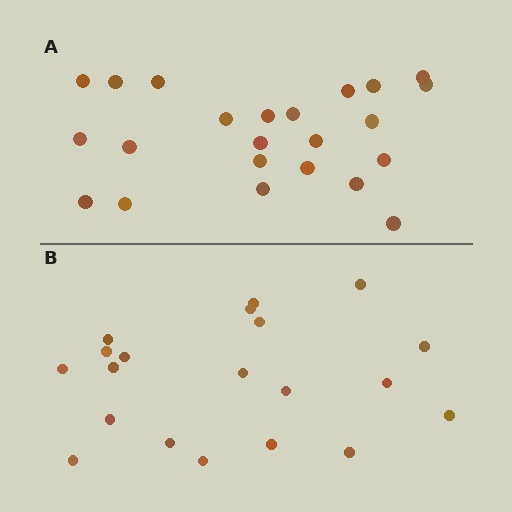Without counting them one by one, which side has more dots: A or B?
Region A (the top region) has more dots.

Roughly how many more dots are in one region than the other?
Region A has just a few more — roughly 2 or 3 more dots than region B.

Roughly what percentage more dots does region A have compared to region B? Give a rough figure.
About 15% more.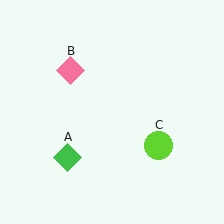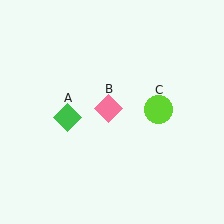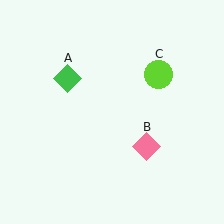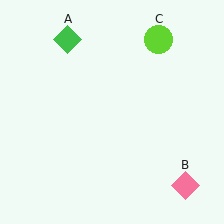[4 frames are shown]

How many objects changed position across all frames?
3 objects changed position: green diamond (object A), pink diamond (object B), lime circle (object C).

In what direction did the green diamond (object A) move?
The green diamond (object A) moved up.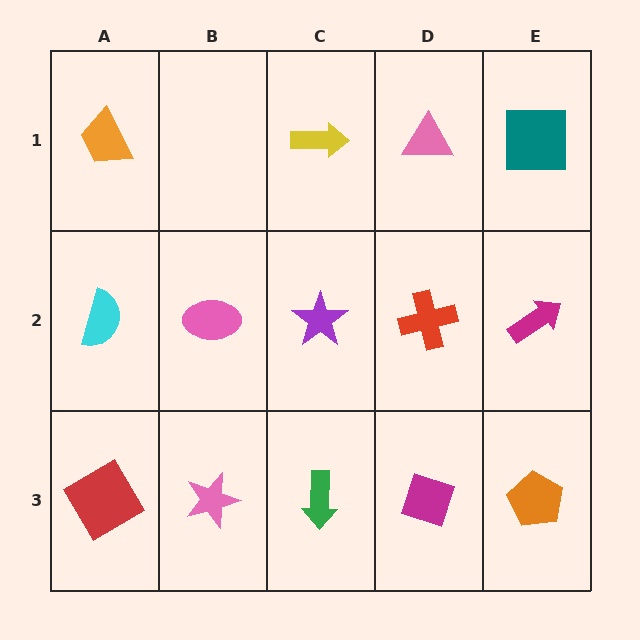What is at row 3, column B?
A pink star.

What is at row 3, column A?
A red diamond.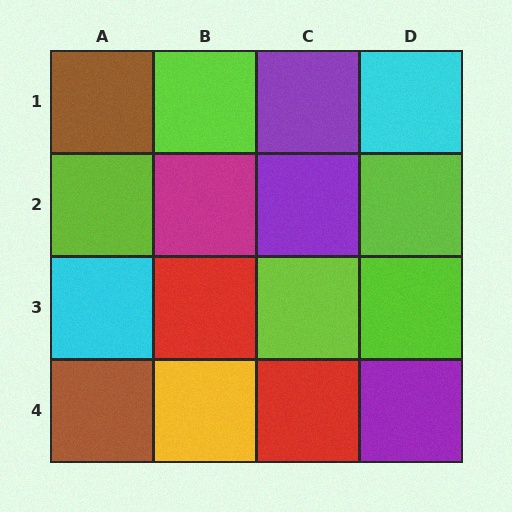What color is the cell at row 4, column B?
Yellow.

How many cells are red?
2 cells are red.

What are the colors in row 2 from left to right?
Lime, magenta, purple, lime.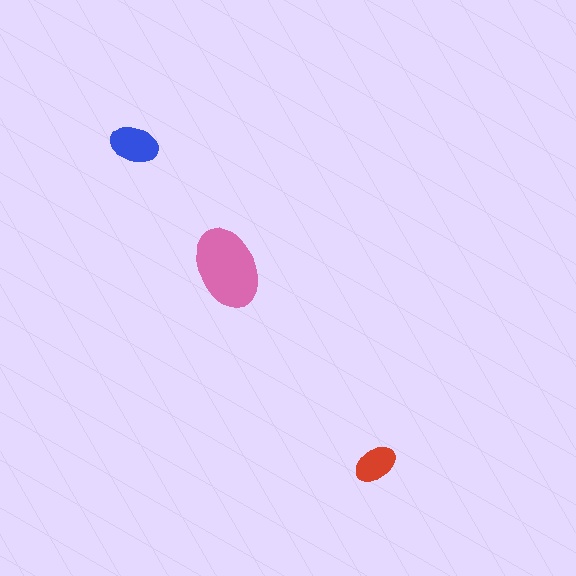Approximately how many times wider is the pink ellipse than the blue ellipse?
About 1.5 times wider.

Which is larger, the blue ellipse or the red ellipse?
The blue one.